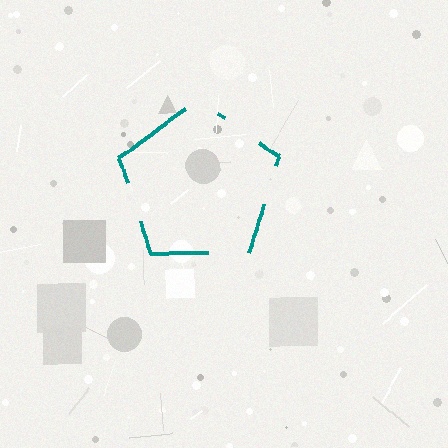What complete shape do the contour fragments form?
The contour fragments form a pentagon.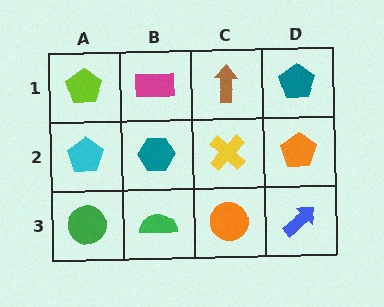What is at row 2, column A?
A cyan pentagon.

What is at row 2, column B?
A teal hexagon.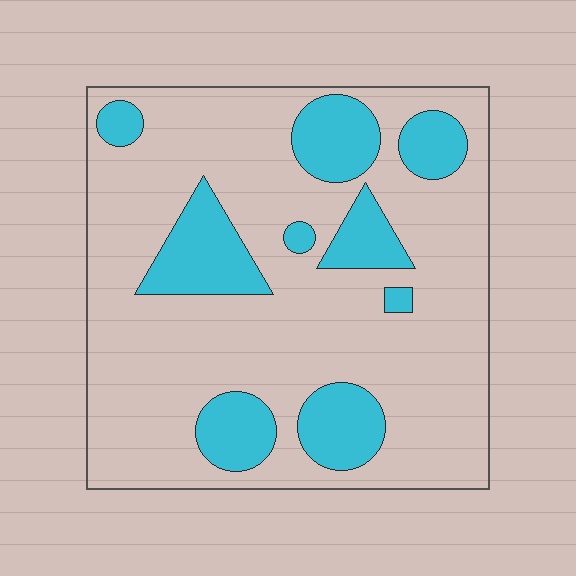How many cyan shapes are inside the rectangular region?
9.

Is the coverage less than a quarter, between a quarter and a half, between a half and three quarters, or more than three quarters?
Less than a quarter.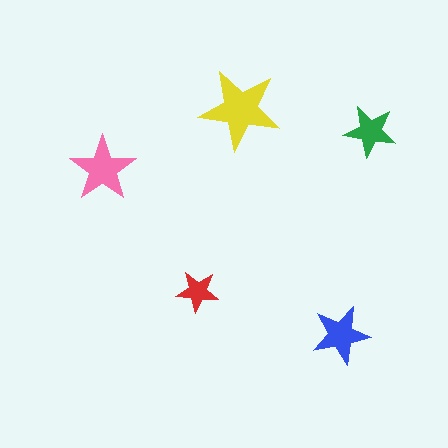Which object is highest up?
The yellow star is topmost.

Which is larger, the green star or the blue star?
The blue one.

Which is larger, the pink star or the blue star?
The pink one.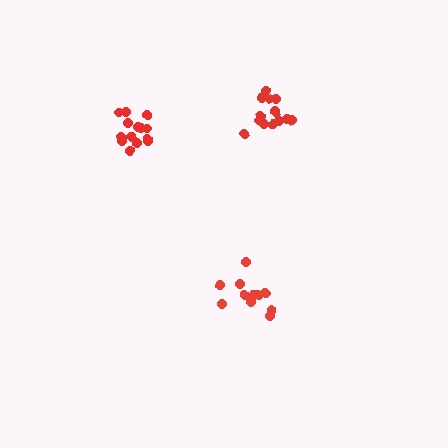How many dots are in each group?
Group 1: 11 dots, Group 2: 14 dots, Group 3: 15 dots (40 total).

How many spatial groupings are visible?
There are 3 spatial groupings.